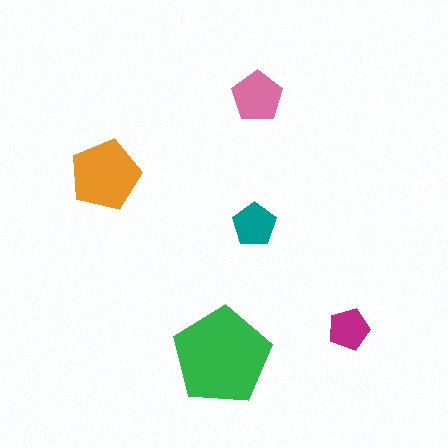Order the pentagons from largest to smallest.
the green one, the orange one, the pink one, the teal one, the magenta one.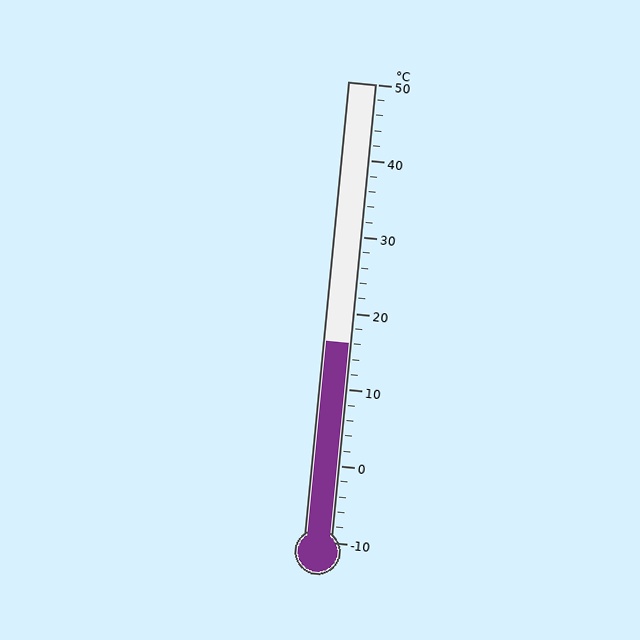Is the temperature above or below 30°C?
The temperature is below 30°C.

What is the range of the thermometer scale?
The thermometer scale ranges from -10°C to 50°C.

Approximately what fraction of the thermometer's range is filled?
The thermometer is filled to approximately 45% of its range.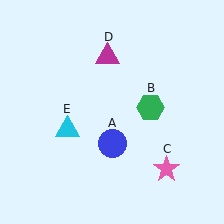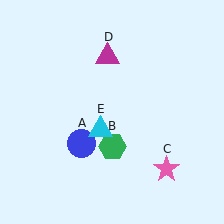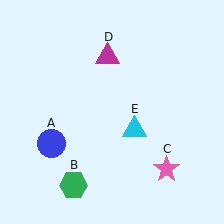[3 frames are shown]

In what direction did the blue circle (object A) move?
The blue circle (object A) moved left.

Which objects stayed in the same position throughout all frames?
Pink star (object C) and magenta triangle (object D) remained stationary.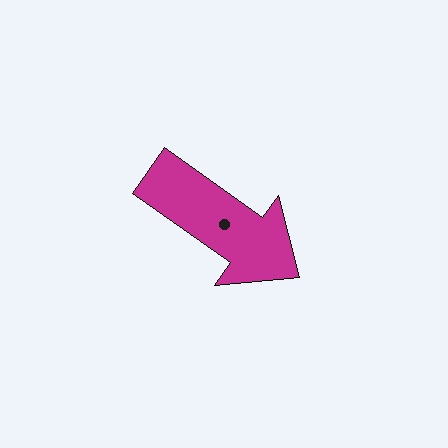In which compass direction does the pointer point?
Southeast.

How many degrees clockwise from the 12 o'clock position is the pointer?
Approximately 125 degrees.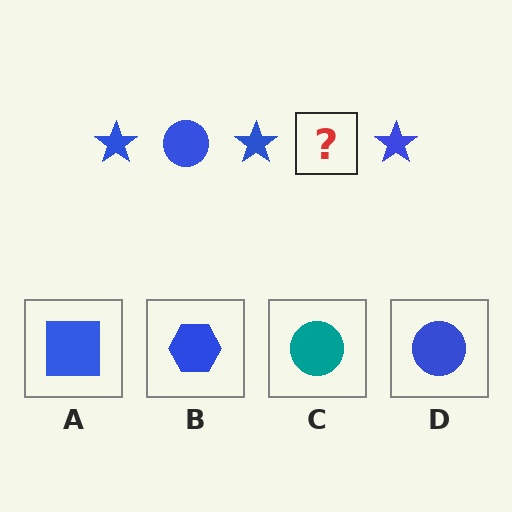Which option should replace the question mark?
Option D.